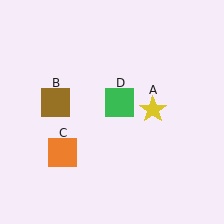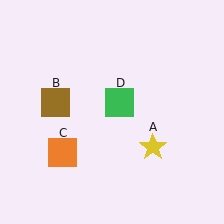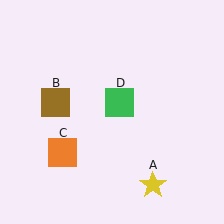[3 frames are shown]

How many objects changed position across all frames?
1 object changed position: yellow star (object A).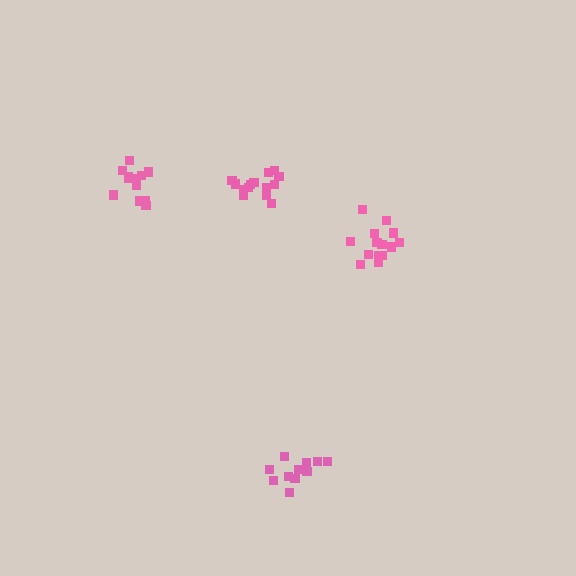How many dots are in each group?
Group 1: 14 dots, Group 2: 14 dots, Group 3: 12 dots, Group 4: 12 dots (52 total).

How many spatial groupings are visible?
There are 4 spatial groupings.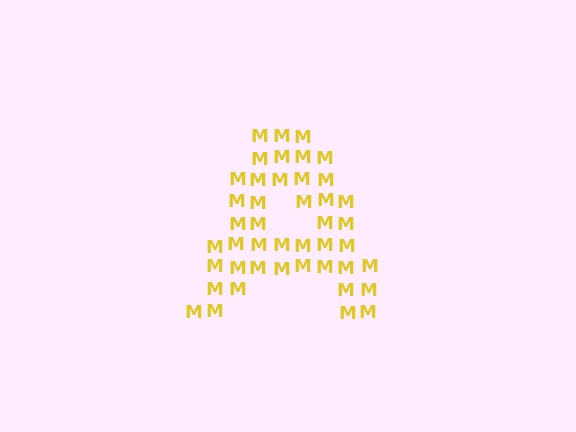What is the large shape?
The large shape is the letter A.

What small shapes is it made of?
It is made of small letter M's.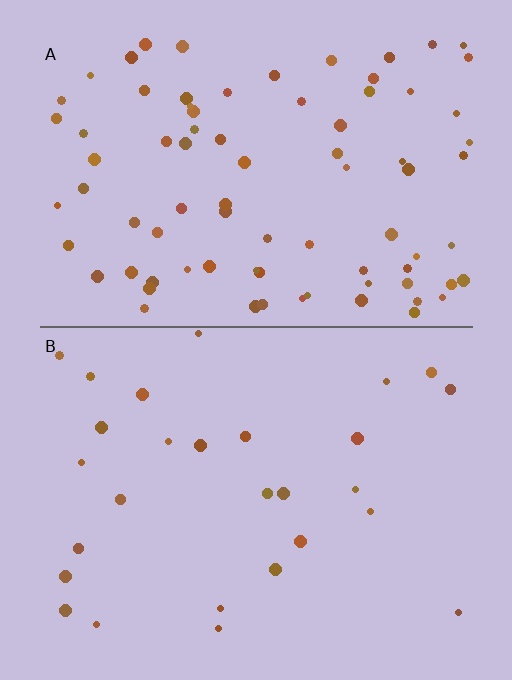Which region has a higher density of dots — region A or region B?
A (the top).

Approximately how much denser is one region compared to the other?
Approximately 3.0× — region A over region B.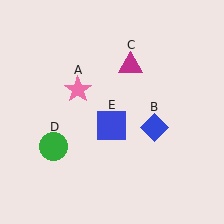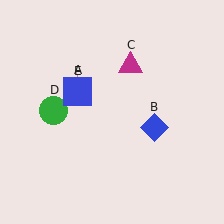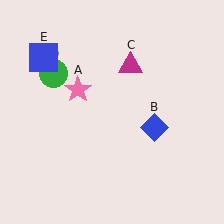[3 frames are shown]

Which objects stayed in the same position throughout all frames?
Pink star (object A) and blue diamond (object B) and magenta triangle (object C) remained stationary.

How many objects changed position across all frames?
2 objects changed position: green circle (object D), blue square (object E).